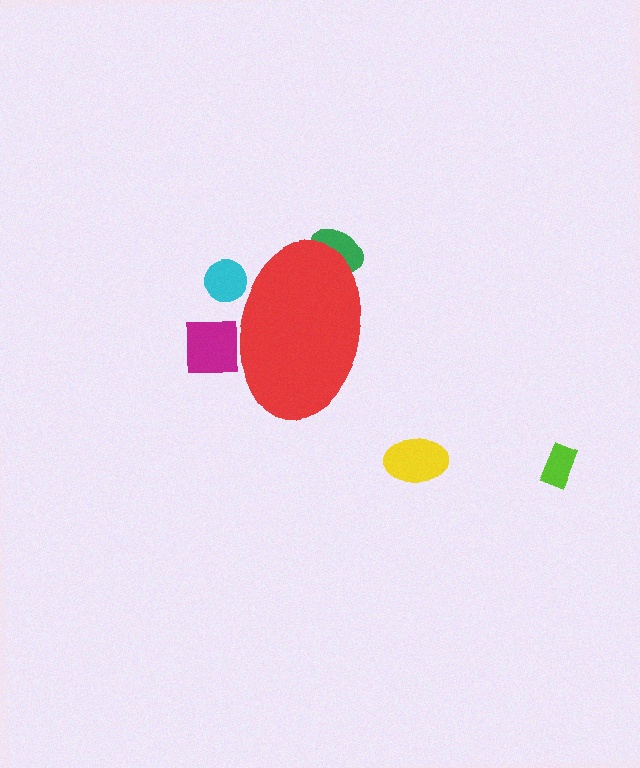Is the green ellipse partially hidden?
Yes, the green ellipse is partially hidden behind the red ellipse.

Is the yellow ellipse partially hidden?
No, the yellow ellipse is fully visible.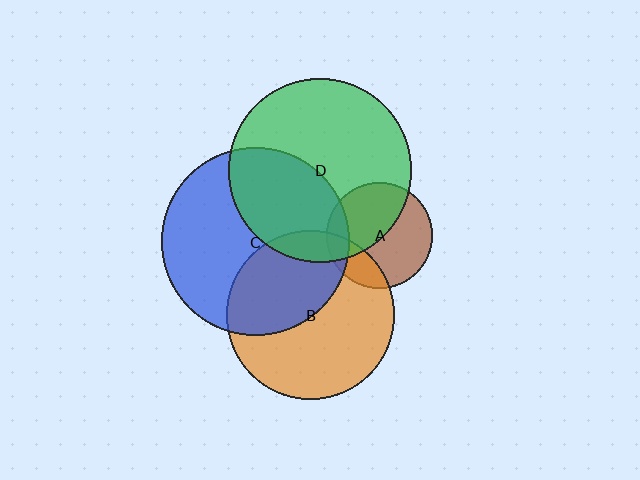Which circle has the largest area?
Circle C (blue).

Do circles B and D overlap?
Yes.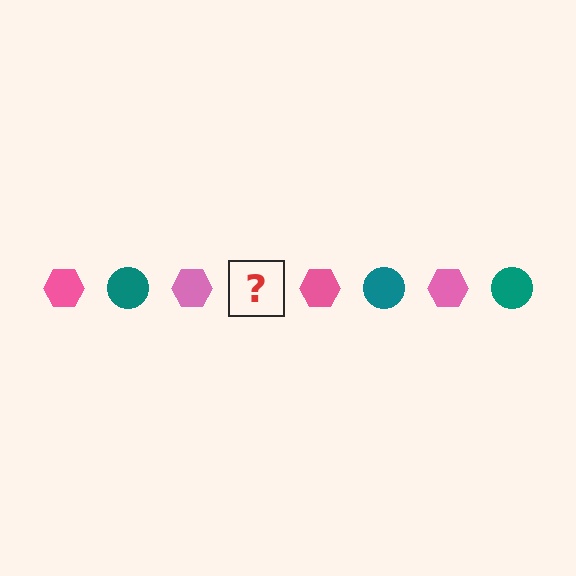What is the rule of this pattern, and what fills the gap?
The rule is that the pattern alternates between pink hexagon and teal circle. The gap should be filled with a teal circle.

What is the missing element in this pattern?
The missing element is a teal circle.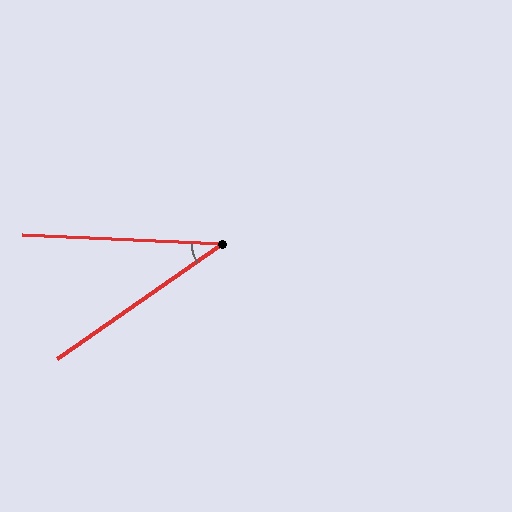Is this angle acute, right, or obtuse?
It is acute.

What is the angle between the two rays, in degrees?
Approximately 38 degrees.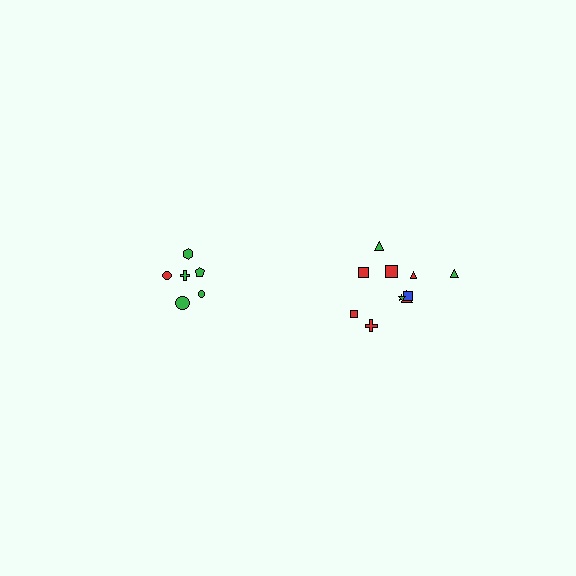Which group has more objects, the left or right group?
The right group.